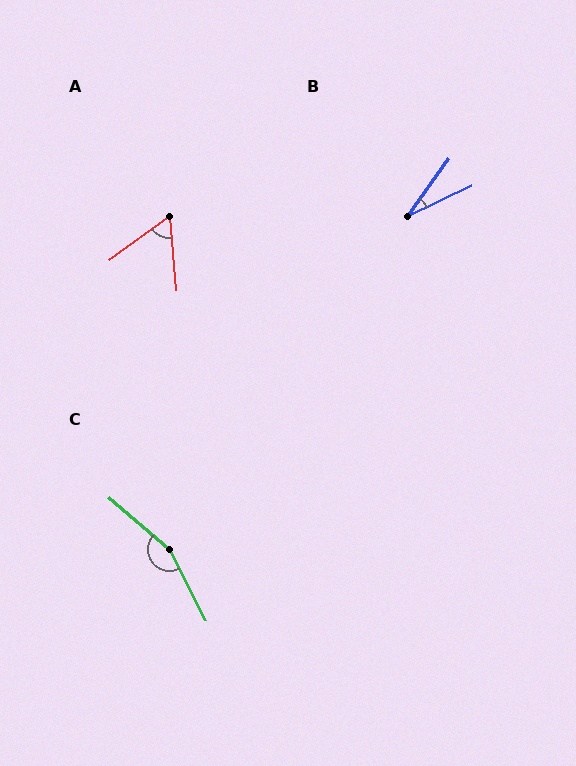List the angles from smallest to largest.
B (29°), A (58°), C (158°).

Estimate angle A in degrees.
Approximately 58 degrees.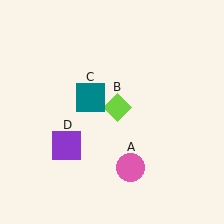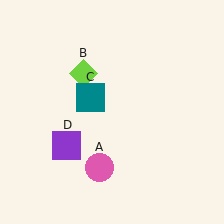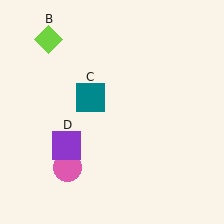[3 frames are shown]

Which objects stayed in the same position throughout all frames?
Teal square (object C) and purple square (object D) remained stationary.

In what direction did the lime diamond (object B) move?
The lime diamond (object B) moved up and to the left.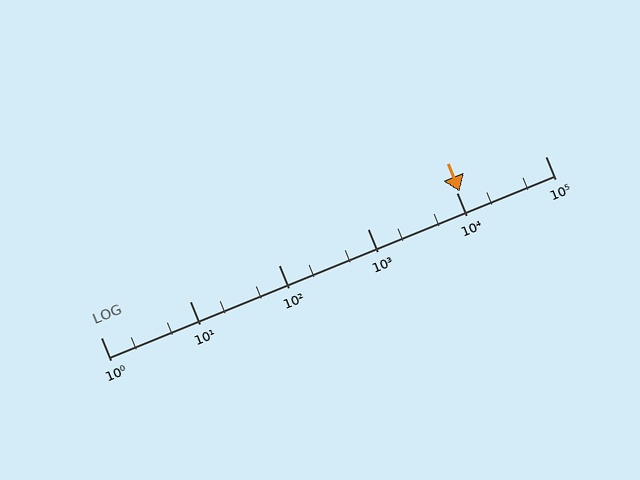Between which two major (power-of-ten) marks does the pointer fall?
The pointer is between 10000 and 100000.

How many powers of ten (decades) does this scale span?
The scale spans 5 decades, from 1 to 100000.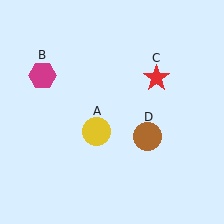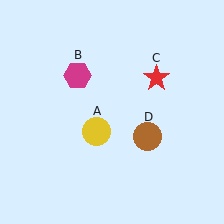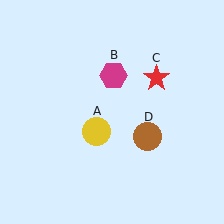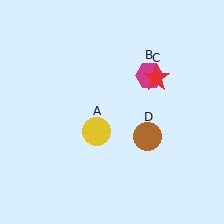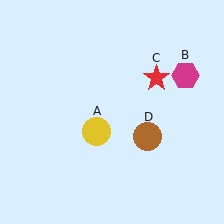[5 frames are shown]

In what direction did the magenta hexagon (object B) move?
The magenta hexagon (object B) moved right.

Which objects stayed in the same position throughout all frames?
Yellow circle (object A) and red star (object C) and brown circle (object D) remained stationary.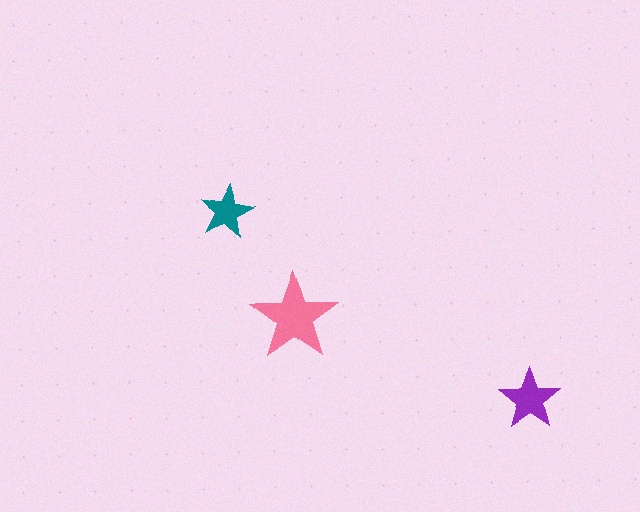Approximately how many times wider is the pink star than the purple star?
About 1.5 times wider.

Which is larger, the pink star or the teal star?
The pink one.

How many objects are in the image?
There are 3 objects in the image.